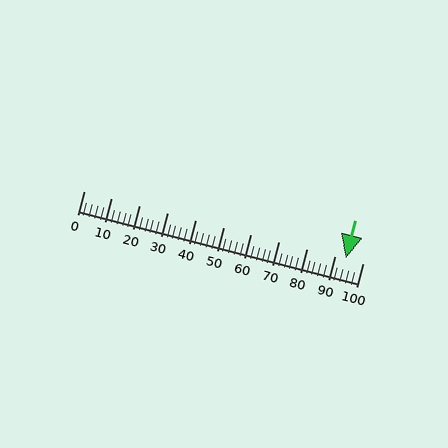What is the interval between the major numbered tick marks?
The major tick marks are spaced 10 units apart.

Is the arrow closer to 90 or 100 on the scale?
The arrow is closer to 90.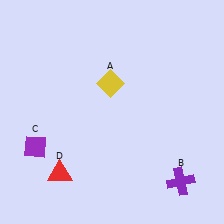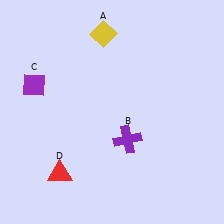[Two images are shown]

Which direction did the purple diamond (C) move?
The purple diamond (C) moved up.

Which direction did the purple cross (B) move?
The purple cross (B) moved left.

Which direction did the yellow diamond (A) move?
The yellow diamond (A) moved up.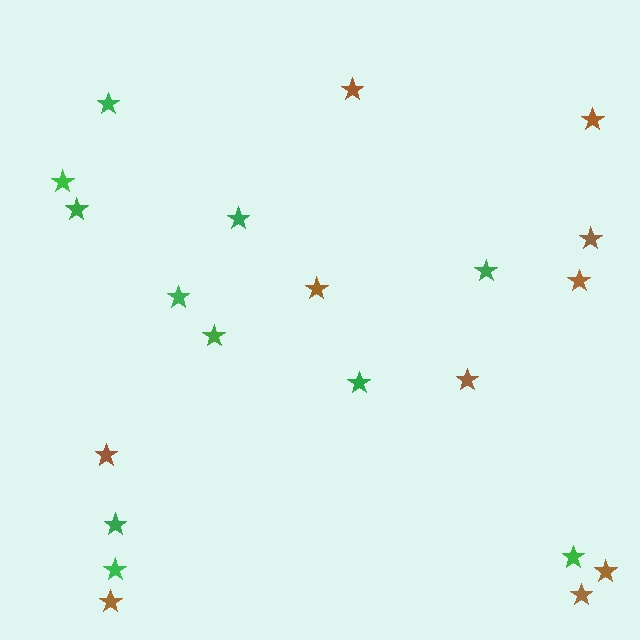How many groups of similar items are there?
There are 2 groups: one group of brown stars (10) and one group of green stars (11).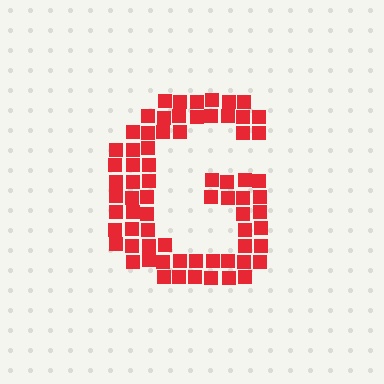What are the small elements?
The small elements are squares.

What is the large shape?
The large shape is the letter G.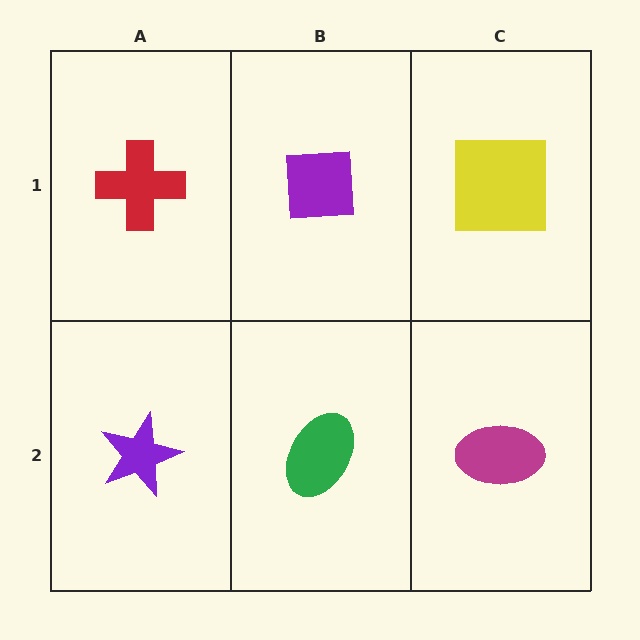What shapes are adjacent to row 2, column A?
A red cross (row 1, column A), a green ellipse (row 2, column B).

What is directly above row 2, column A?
A red cross.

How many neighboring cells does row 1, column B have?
3.